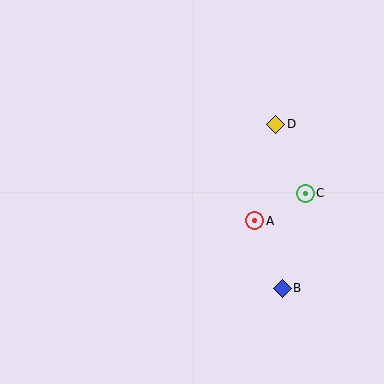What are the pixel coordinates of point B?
Point B is at (282, 288).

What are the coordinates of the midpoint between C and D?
The midpoint between C and D is at (291, 159).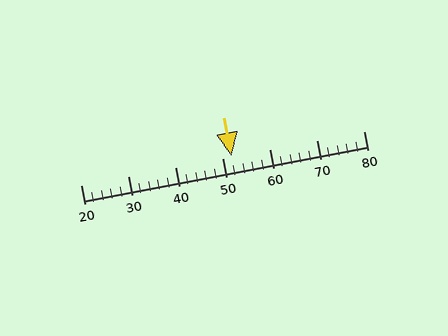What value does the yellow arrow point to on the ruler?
The yellow arrow points to approximately 52.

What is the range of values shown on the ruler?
The ruler shows values from 20 to 80.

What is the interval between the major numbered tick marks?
The major tick marks are spaced 10 units apart.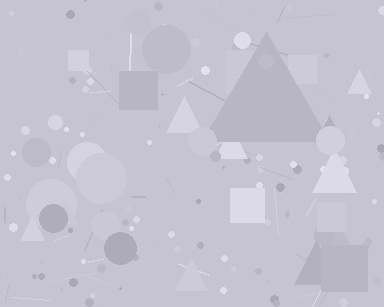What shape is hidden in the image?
A triangle is hidden in the image.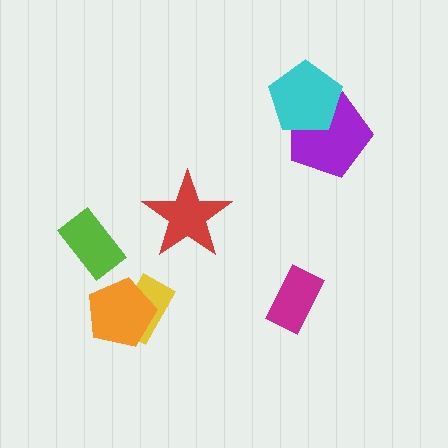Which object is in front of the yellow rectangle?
The orange pentagon is in front of the yellow rectangle.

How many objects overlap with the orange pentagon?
1 object overlaps with the orange pentagon.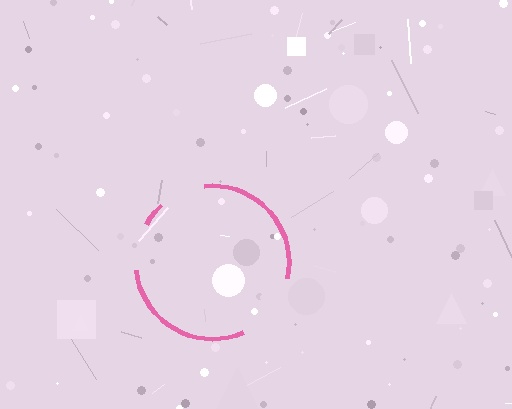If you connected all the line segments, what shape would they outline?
They would outline a circle.